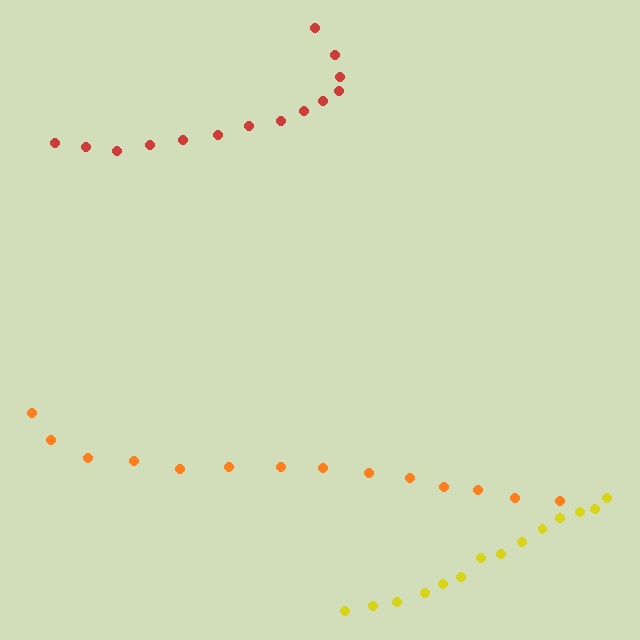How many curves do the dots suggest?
There are 3 distinct paths.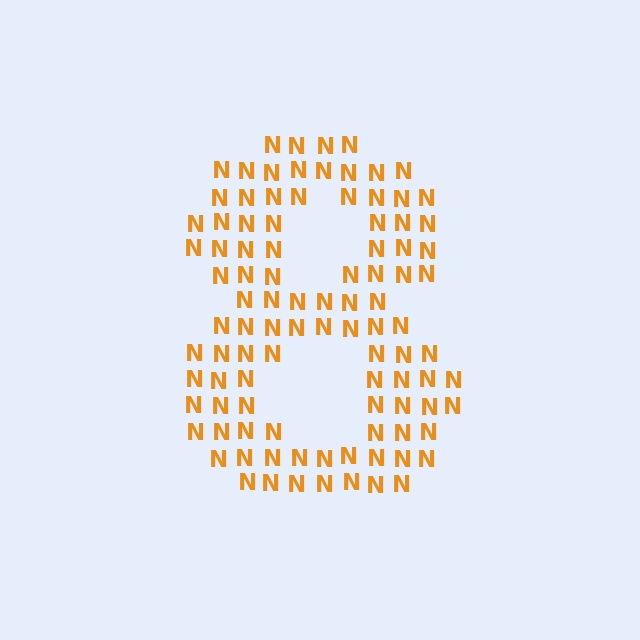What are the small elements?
The small elements are letter N's.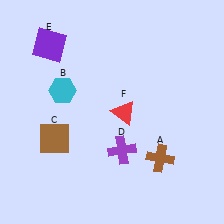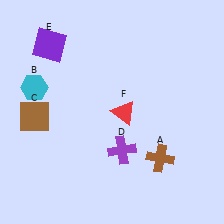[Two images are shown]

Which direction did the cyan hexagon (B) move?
The cyan hexagon (B) moved left.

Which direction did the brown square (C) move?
The brown square (C) moved up.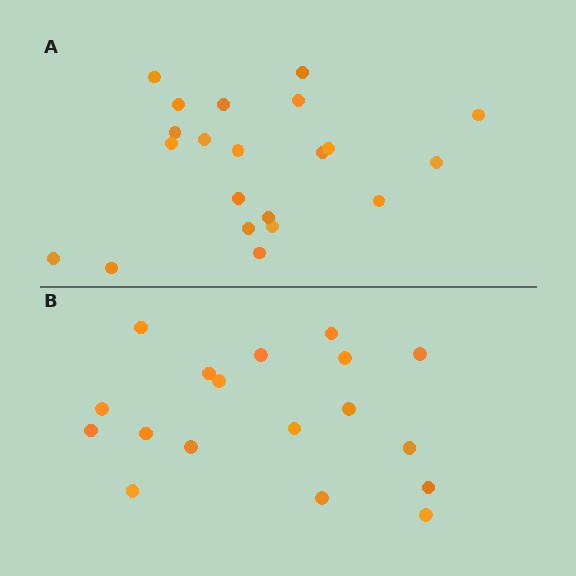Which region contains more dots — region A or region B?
Region A (the top region) has more dots.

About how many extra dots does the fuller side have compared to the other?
Region A has just a few more — roughly 2 or 3 more dots than region B.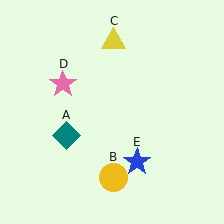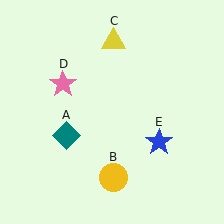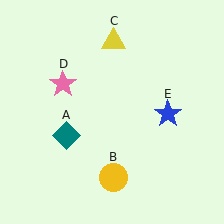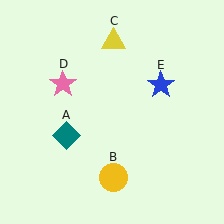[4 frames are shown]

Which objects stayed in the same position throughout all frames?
Teal diamond (object A) and yellow circle (object B) and yellow triangle (object C) and pink star (object D) remained stationary.